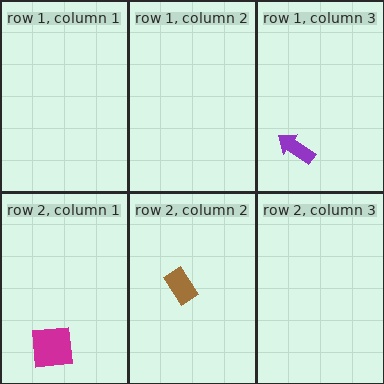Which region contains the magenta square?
The row 2, column 1 region.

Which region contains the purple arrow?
The row 1, column 3 region.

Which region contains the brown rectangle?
The row 2, column 2 region.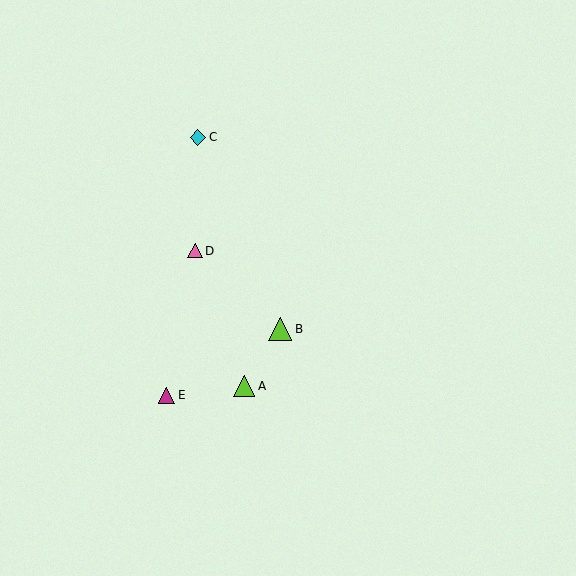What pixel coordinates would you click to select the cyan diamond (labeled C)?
Click at (198, 138) to select the cyan diamond C.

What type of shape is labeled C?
Shape C is a cyan diamond.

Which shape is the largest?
The lime triangle (labeled B) is the largest.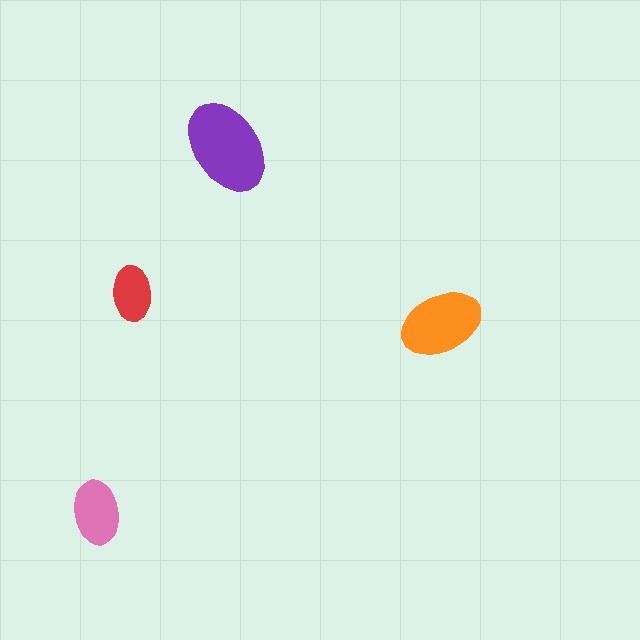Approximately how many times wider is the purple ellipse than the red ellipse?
About 1.5 times wider.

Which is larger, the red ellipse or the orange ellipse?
The orange one.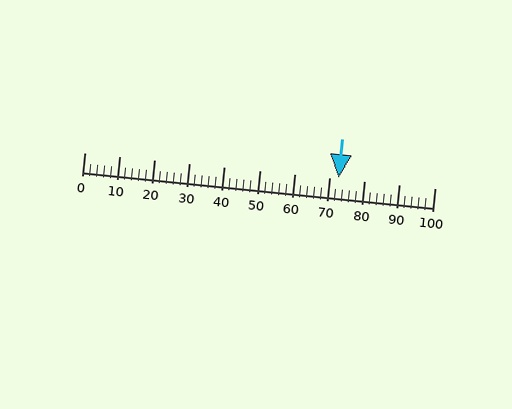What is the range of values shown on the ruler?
The ruler shows values from 0 to 100.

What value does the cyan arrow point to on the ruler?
The cyan arrow points to approximately 73.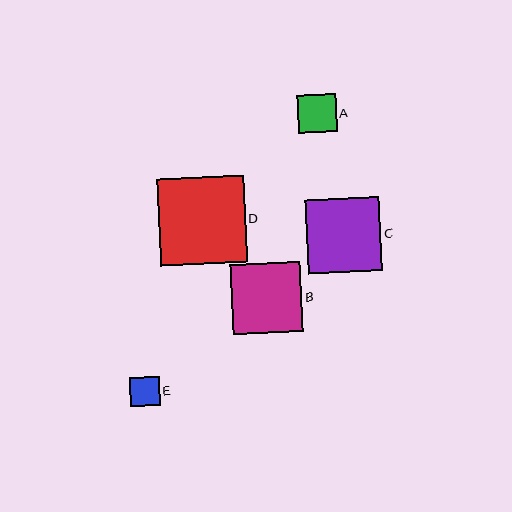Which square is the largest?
Square D is the largest with a size of approximately 87 pixels.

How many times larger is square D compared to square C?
Square D is approximately 1.2 times the size of square C.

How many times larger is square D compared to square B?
Square D is approximately 1.2 times the size of square B.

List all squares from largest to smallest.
From largest to smallest: D, C, B, A, E.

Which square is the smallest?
Square E is the smallest with a size of approximately 29 pixels.